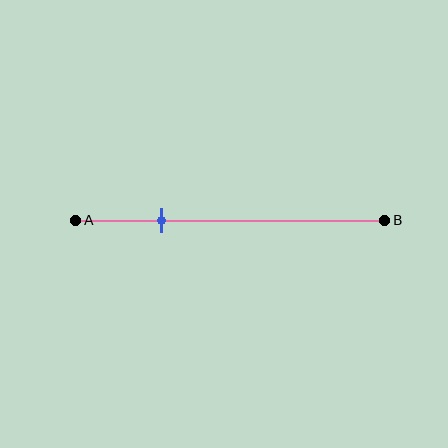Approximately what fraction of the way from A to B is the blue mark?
The blue mark is approximately 30% of the way from A to B.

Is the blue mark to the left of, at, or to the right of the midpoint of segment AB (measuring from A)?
The blue mark is to the left of the midpoint of segment AB.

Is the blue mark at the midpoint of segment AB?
No, the mark is at about 30% from A, not at the 50% midpoint.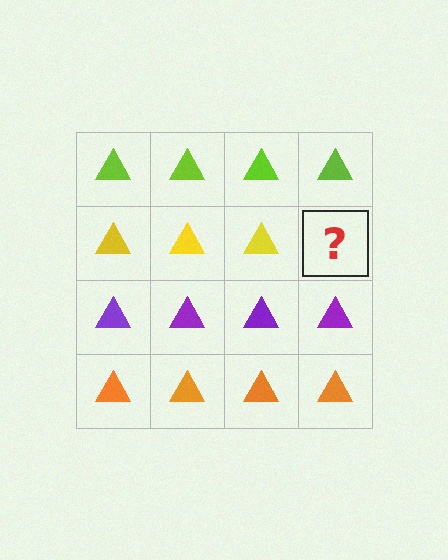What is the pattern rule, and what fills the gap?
The rule is that each row has a consistent color. The gap should be filled with a yellow triangle.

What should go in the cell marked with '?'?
The missing cell should contain a yellow triangle.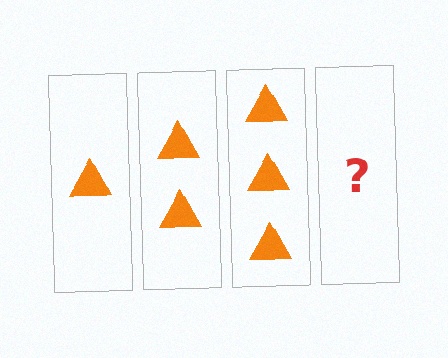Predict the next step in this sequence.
The next step is 4 triangles.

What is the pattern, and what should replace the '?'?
The pattern is that each step adds one more triangle. The '?' should be 4 triangles.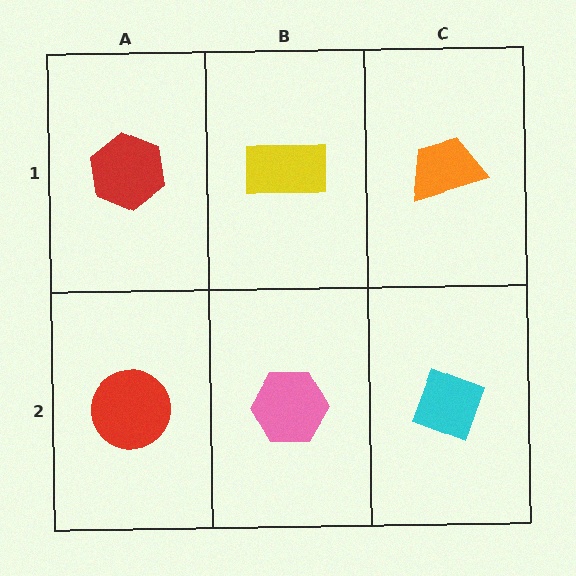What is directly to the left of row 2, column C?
A pink hexagon.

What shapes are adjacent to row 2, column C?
An orange trapezoid (row 1, column C), a pink hexagon (row 2, column B).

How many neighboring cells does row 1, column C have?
2.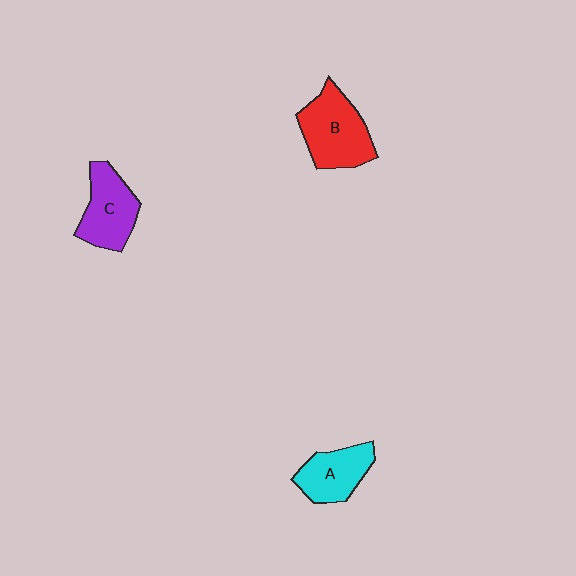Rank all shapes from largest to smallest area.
From largest to smallest: B (red), C (purple), A (cyan).